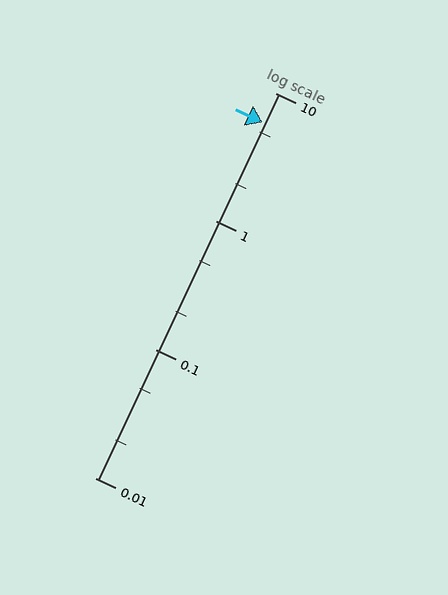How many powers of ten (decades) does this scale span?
The scale spans 3 decades, from 0.01 to 10.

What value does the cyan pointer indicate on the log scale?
The pointer indicates approximately 5.9.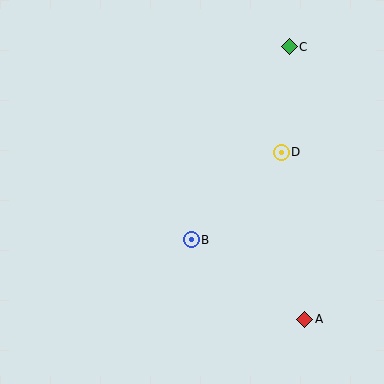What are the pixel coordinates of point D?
Point D is at (281, 152).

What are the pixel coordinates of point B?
Point B is at (191, 240).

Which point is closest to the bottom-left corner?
Point B is closest to the bottom-left corner.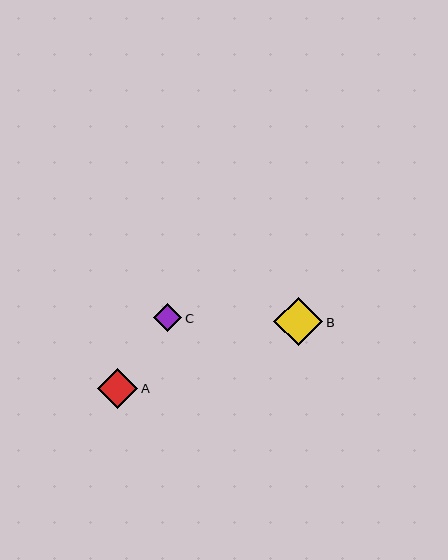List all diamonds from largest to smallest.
From largest to smallest: B, A, C.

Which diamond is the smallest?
Diamond C is the smallest with a size of approximately 29 pixels.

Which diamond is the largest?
Diamond B is the largest with a size of approximately 49 pixels.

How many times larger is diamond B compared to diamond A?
Diamond B is approximately 1.2 times the size of diamond A.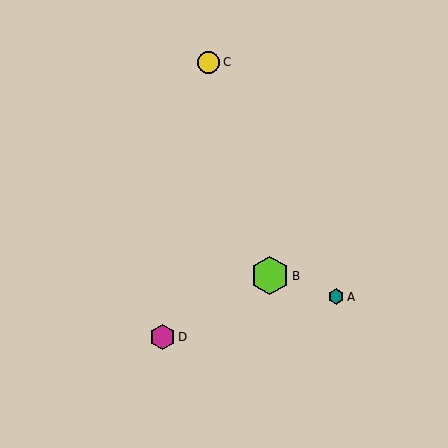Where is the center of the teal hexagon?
The center of the teal hexagon is at (336, 297).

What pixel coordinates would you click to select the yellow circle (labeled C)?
Click at (209, 62) to select the yellow circle C.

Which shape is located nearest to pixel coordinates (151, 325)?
The magenta hexagon (labeled D) at (163, 337) is nearest to that location.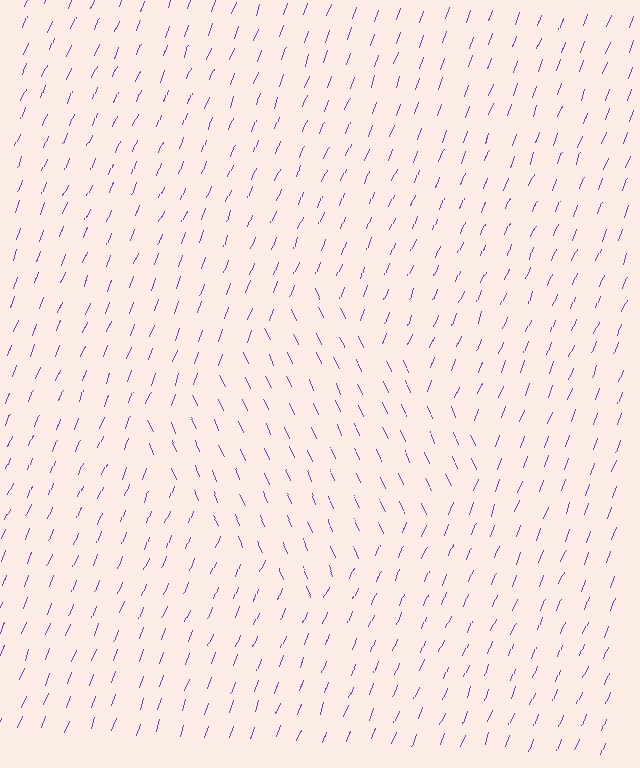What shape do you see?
I see a diamond.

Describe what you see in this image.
The image is filled with small purple line segments. A diamond region in the image has lines oriented differently from the surrounding lines, creating a visible texture boundary.